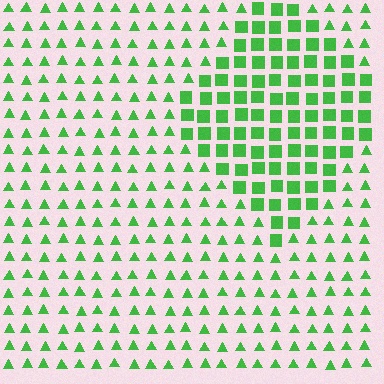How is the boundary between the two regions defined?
The boundary is defined by a change in element shape: squares inside vs. triangles outside. All elements share the same color and spacing.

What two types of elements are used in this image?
The image uses squares inside the diamond region and triangles outside it.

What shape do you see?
I see a diamond.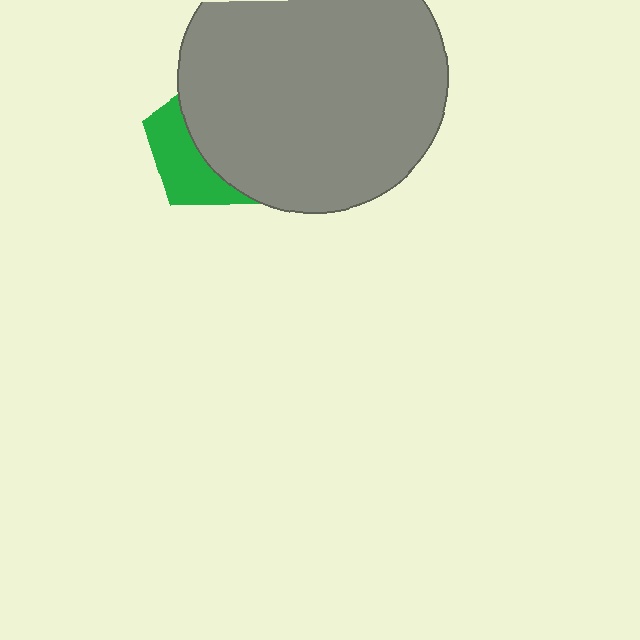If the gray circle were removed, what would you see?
You would see the complete green pentagon.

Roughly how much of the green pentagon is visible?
A small part of it is visible (roughly 38%).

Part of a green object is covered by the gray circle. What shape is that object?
It is a pentagon.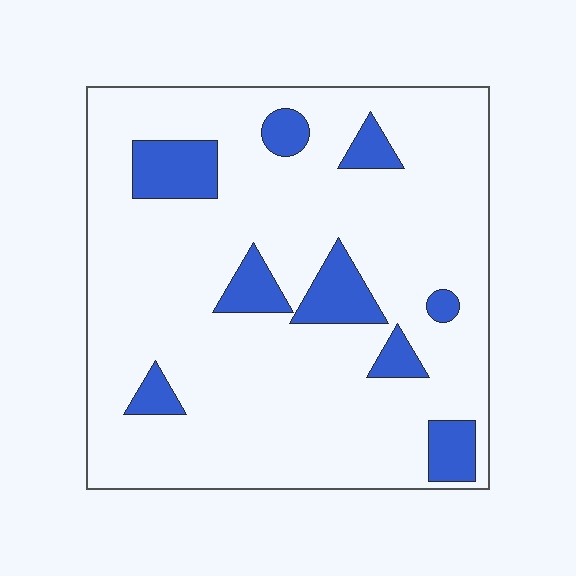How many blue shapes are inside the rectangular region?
9.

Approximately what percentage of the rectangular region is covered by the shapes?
Approximately 15%.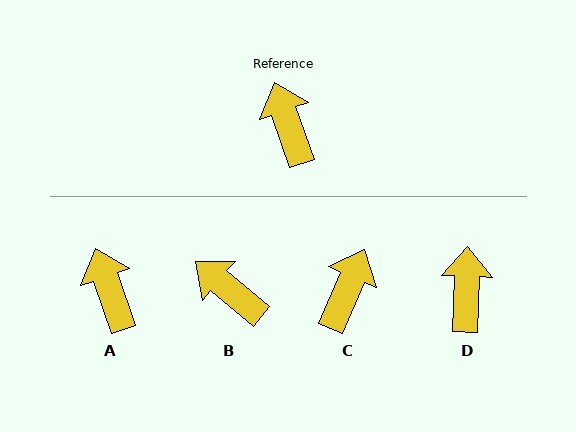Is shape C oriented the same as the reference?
No, it is off by about 42 degrees.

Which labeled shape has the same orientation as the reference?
A.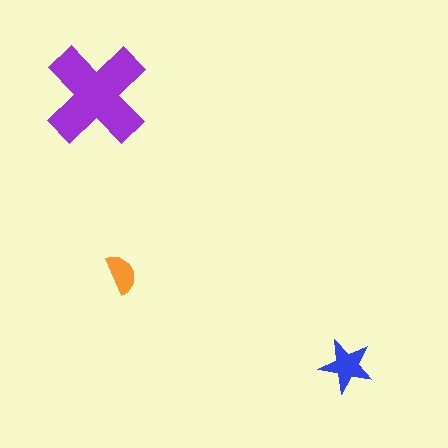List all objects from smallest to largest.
The orange semicircle, the blue star, the purple cross.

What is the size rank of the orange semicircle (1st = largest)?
3rd.